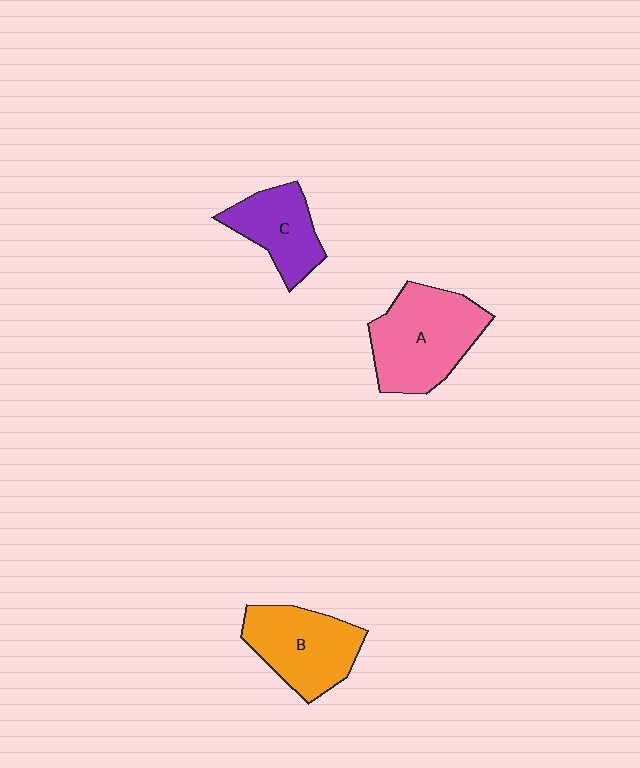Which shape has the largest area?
Shape A (pink).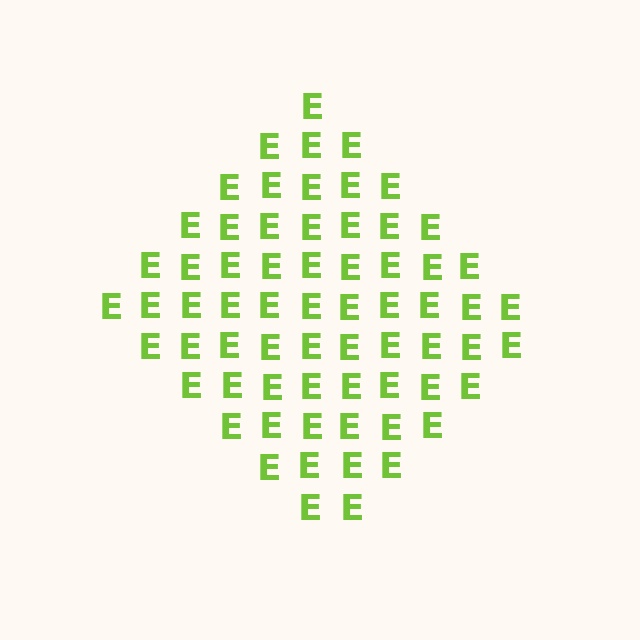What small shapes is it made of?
It is made of small letter E's.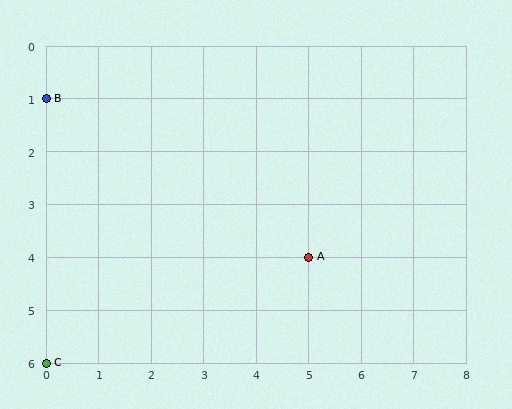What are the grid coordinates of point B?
Point B is at grid coordinates (0, 1).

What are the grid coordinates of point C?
Point C is at grid coordinates (0, 6).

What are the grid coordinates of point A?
Point A is at grid coordinates (5, 4).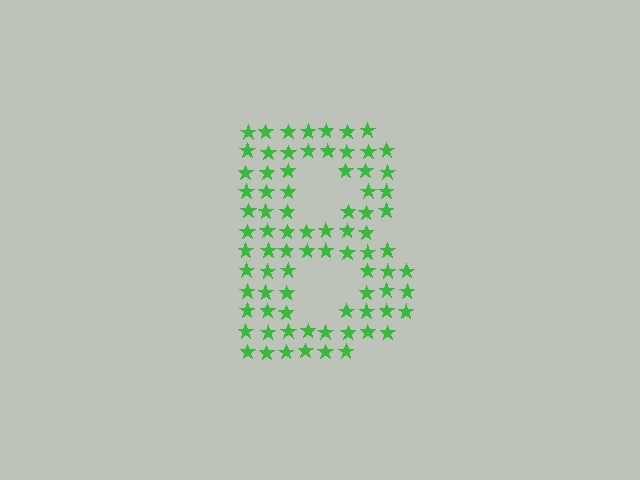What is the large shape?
The large shape is the letter B.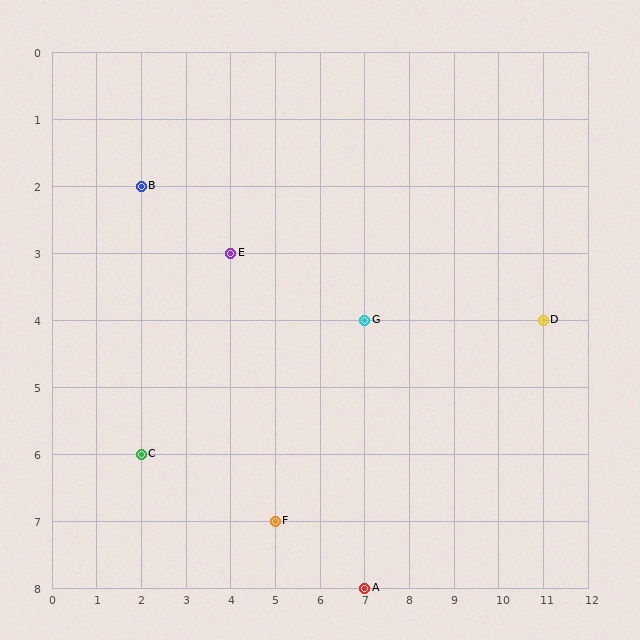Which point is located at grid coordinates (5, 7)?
Point F is at (5, 7).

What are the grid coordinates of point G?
Point G is at grid coordinates (7, 4).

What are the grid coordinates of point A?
Point A is at grid coordinates (7, 8).